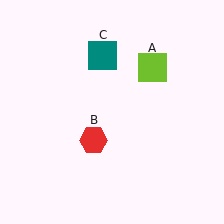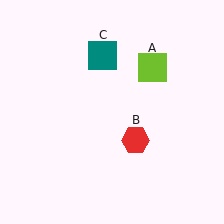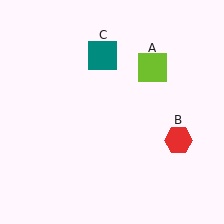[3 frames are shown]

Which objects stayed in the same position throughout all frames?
Lime square (object A) and teal square (object C) remained stationary.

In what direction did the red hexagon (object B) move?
The red hexagon (object B) moved right.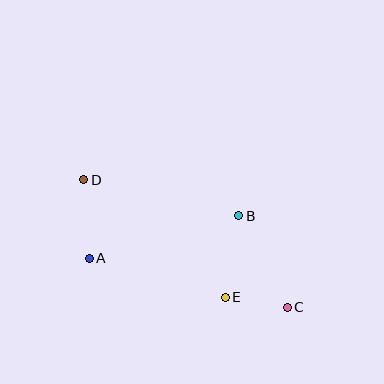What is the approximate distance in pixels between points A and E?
The distance between A and E is approximately 141 pixels.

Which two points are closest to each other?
Points C and E are closest to each other.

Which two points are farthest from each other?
Points C and D are farthest from each other.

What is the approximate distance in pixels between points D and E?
The distance between D and E is approximately 184 pixels.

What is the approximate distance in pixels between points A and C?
The distance between A and C is approximately 204 pixels.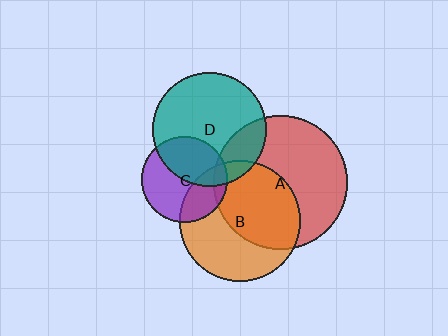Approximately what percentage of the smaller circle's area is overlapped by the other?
Approximately 30%.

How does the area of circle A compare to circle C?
Approximately 2.4 times.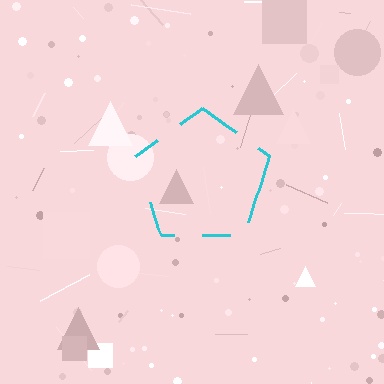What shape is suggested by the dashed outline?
The dashed outline suggests a pentagon.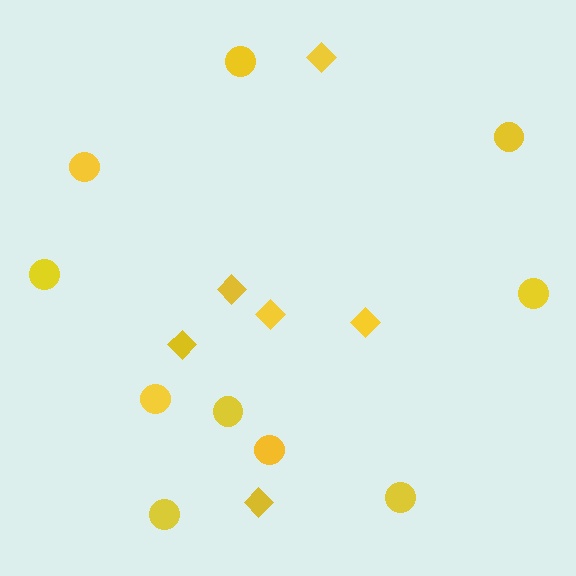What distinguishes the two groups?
There are 2 groups: one group of circles (10) and one group of diamonds (6).